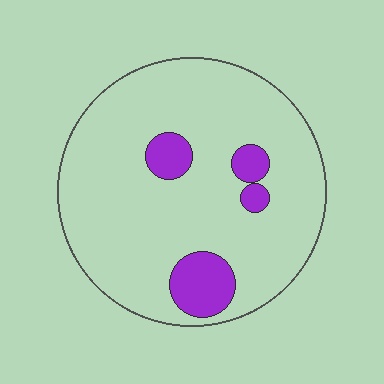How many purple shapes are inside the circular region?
4.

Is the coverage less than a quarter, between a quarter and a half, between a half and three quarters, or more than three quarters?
Less than a quarter.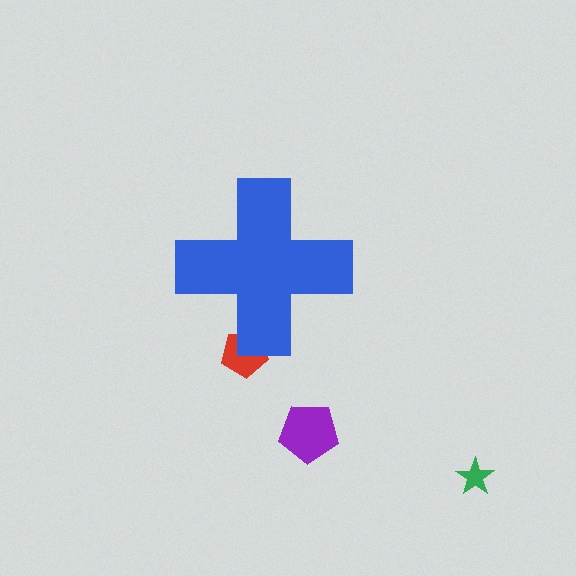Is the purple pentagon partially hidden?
No, the purple pentagon is fully visible.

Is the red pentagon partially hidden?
Yes, the red pentagon is partially hidden behind the blue cross.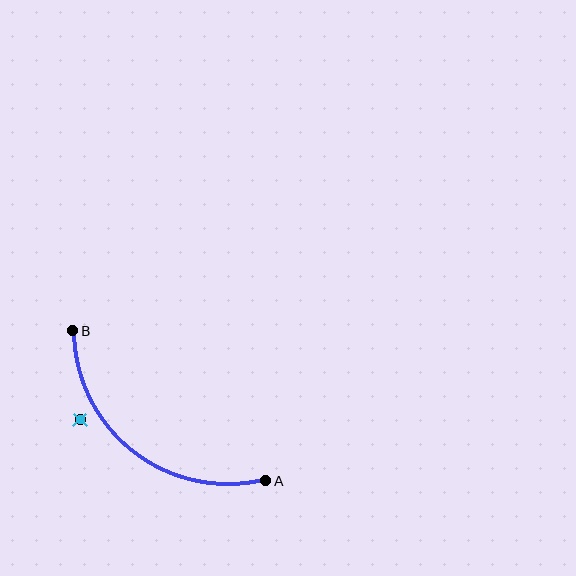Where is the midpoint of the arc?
The arc midpoint is the point on the curve farthest from the straight line joining A and B. It sits below and to the left of that line.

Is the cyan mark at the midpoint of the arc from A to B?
No — the cyan mark does not lie on the arc at all. It sits slightly outside the curve.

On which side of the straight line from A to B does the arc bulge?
The arc bulges below and to the left of the straight line connecting A and B.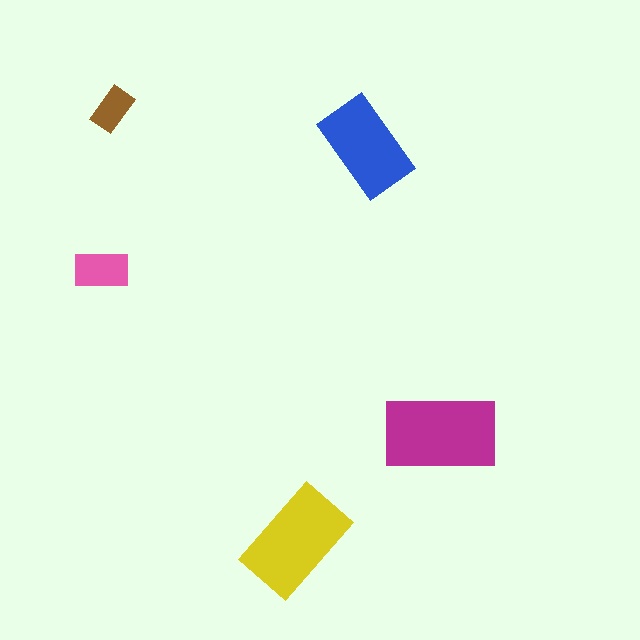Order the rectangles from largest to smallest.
the magenta one, the yellow one, the blue one, the pink one, the brown one.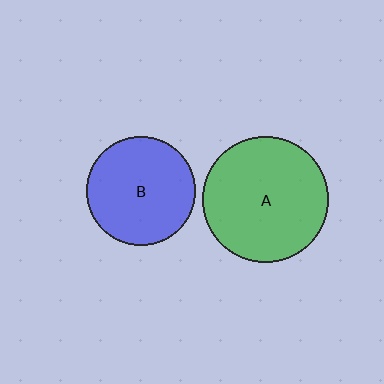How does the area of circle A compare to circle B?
Approximately 1.3 times.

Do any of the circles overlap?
No, none of the circles overlap.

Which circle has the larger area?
Circle A (green).